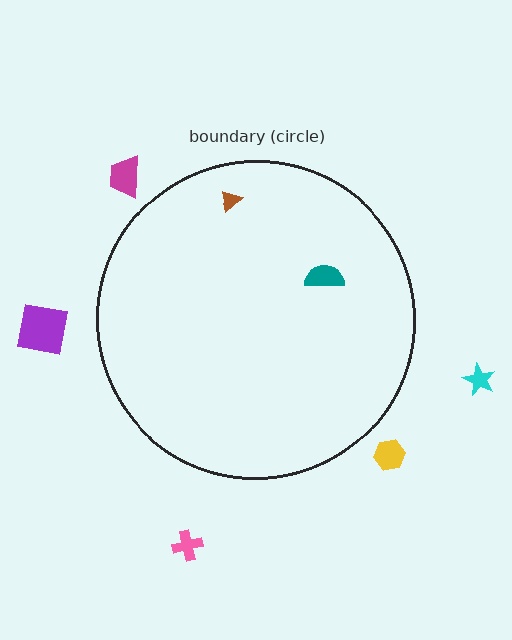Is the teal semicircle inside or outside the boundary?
Inside.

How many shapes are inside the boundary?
2 inside, 5 outside.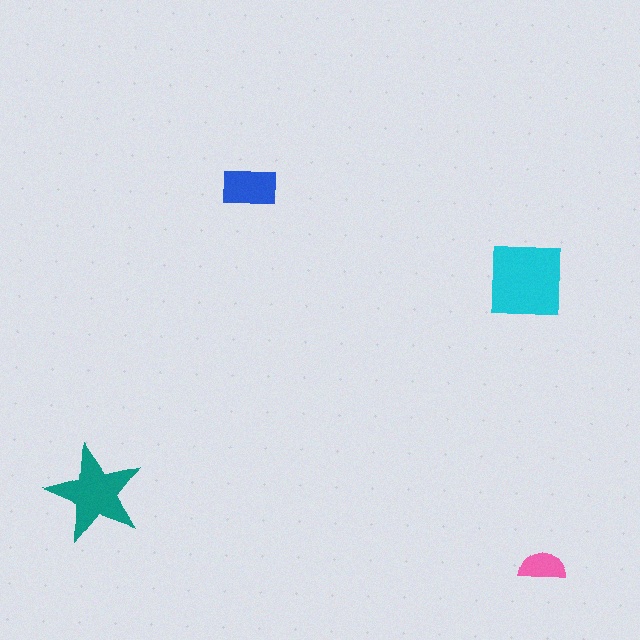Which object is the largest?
The cyan square.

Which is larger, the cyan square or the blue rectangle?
The cyan square.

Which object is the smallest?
The pink semicircle.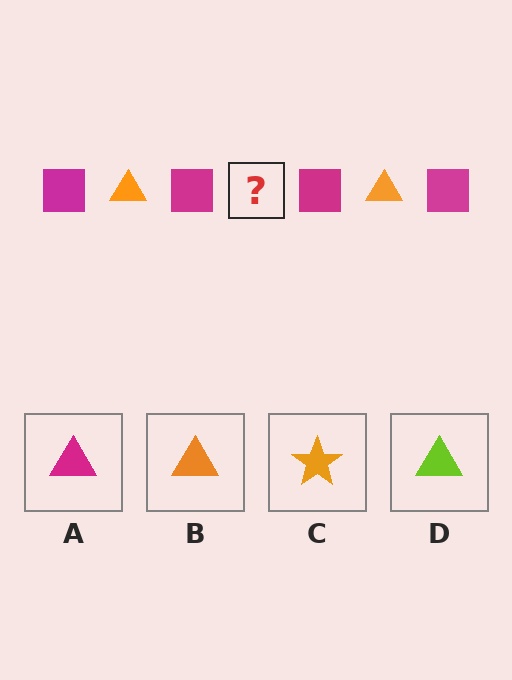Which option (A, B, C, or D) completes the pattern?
B.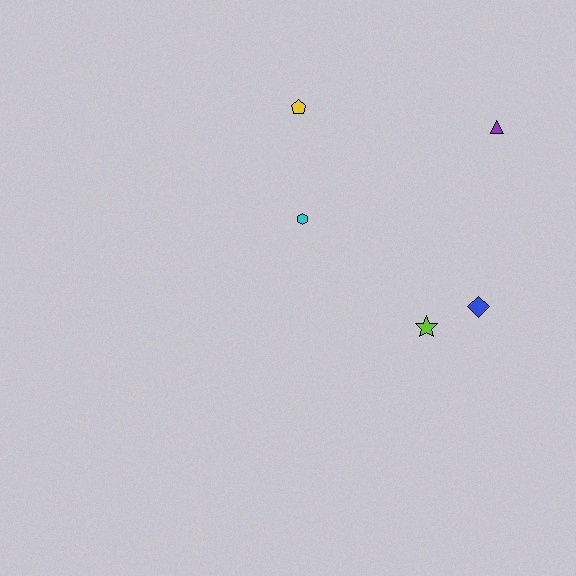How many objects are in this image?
There are 5 objects.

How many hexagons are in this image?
There is 1 hexagon.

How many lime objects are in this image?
There is 1 lime object.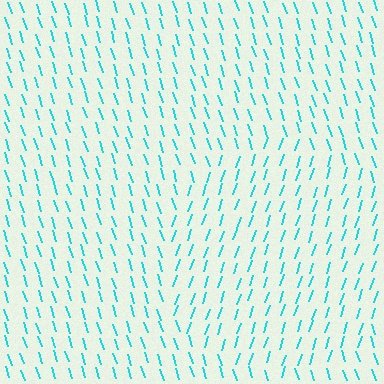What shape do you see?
I see a circle.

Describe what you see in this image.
The image is filled with small cyan line segments. A circle region in the image has lines oriented differently from the surrounding lines, creating a visible texture boundary.